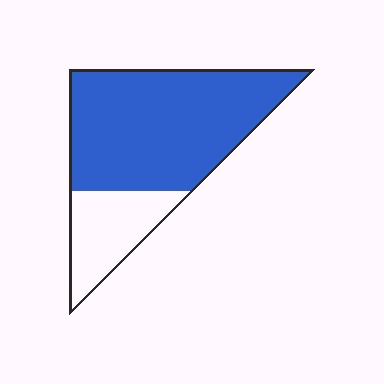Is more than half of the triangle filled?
Yes.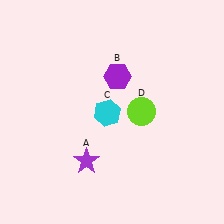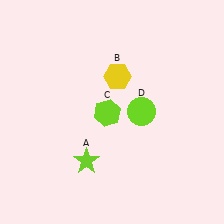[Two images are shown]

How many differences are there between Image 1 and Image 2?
There are 3 differences between the two images.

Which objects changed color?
A changed from purple to lime. B changed from purple to yellow. C changed from cyan to lime.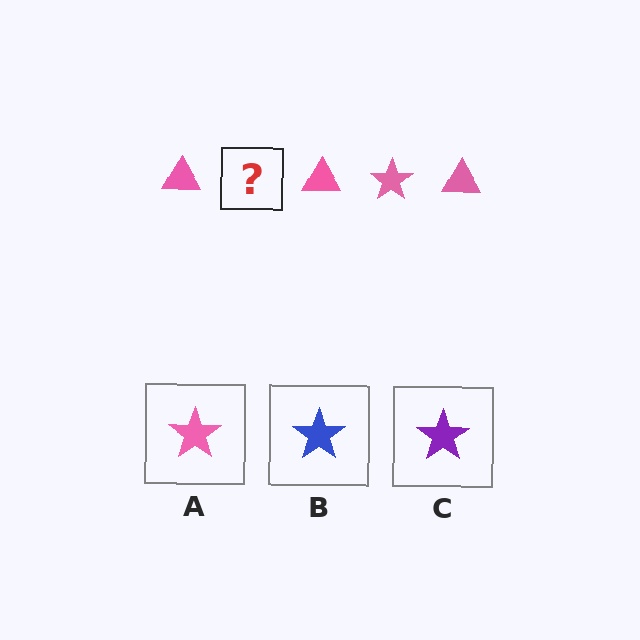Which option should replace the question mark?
Option A.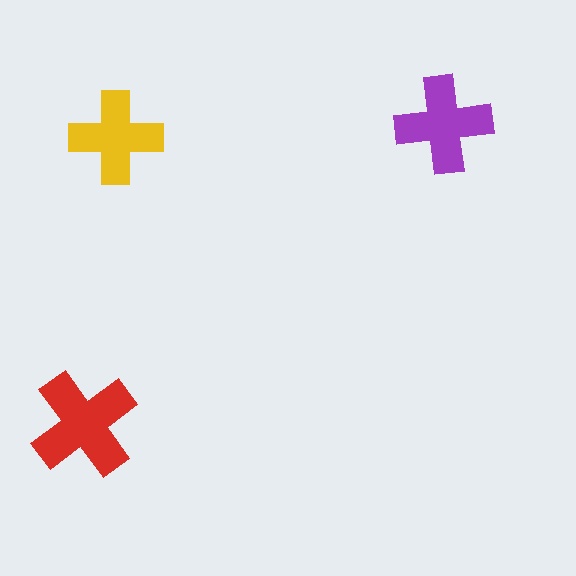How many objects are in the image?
There are 3 objects in the image.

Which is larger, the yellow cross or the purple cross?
The purple one.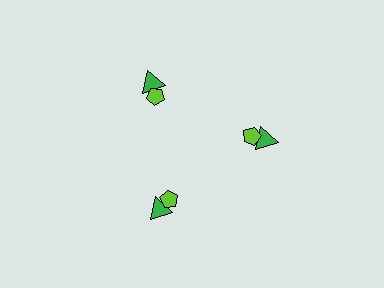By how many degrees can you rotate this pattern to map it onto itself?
The pattern maps onto itself every 120 degrees of rotation.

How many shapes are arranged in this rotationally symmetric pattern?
There are 6 shapes, arranged in 3 groups of 2.